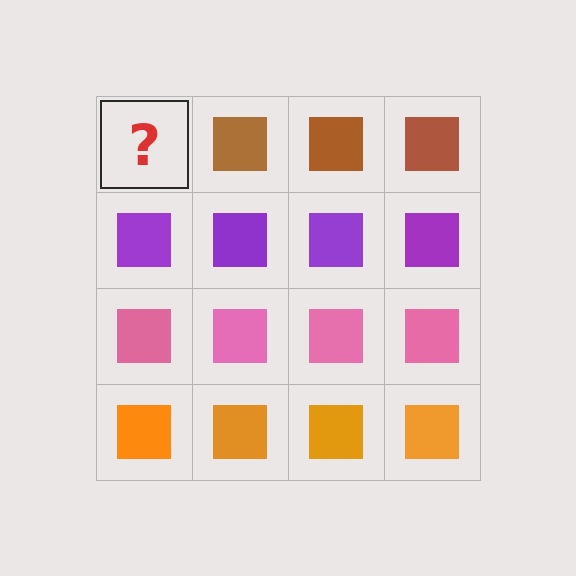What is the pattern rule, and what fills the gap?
The rule is that each row has a consistent color. The gap should be filled with a brown square.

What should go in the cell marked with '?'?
The missing cell should contain a brown square.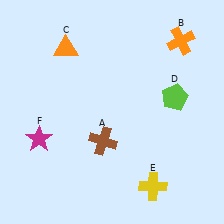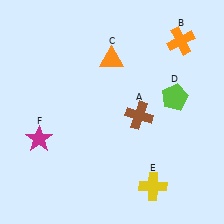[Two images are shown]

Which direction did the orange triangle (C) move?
The orange triangle (C) moved right.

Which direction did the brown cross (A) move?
The brown cross (A) moved right.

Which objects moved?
The objects that moved are: the brown cross (A), the orange triangle (C).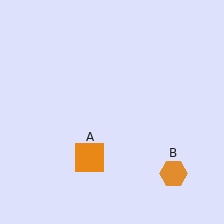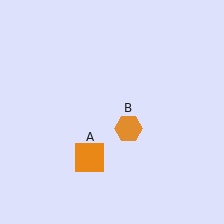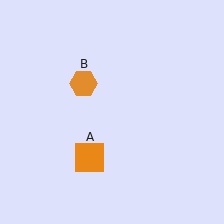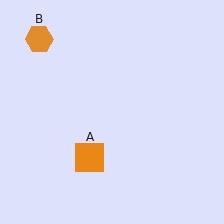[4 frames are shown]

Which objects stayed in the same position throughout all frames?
Orange square (object A) remained stationary.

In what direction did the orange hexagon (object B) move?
The orange hexagon (object B) moved up and to the left.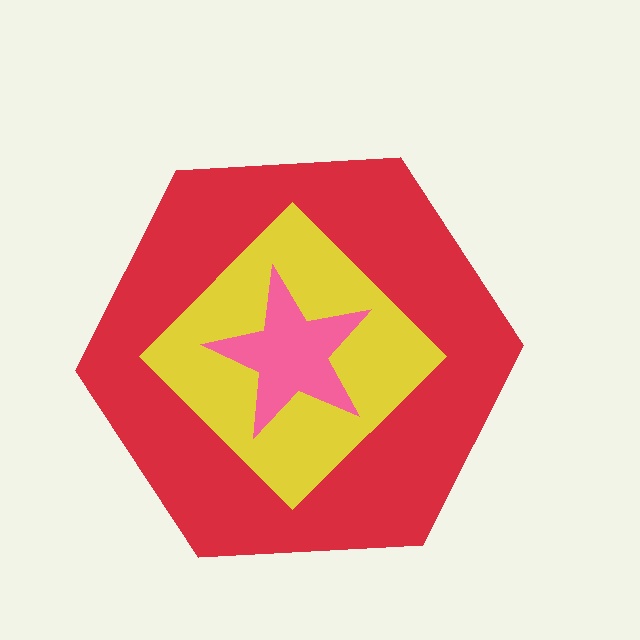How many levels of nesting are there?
3.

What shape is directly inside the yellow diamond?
The pink star.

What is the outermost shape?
The red hexagon.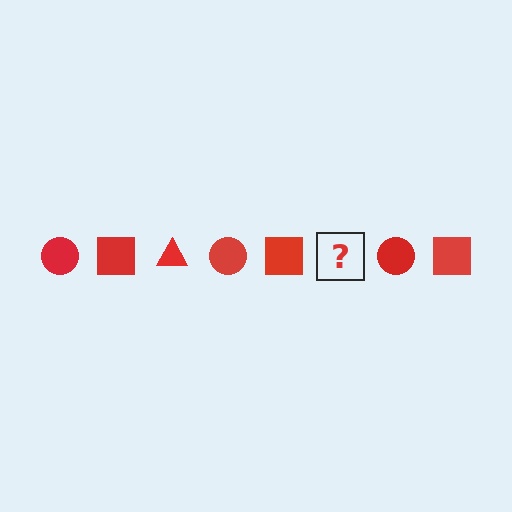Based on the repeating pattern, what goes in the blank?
The blank should be a red triangle.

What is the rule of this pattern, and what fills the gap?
The rule is that the pattern cycles through circle, square, triangle shapes in red. The gap should be filled with a red triangle.